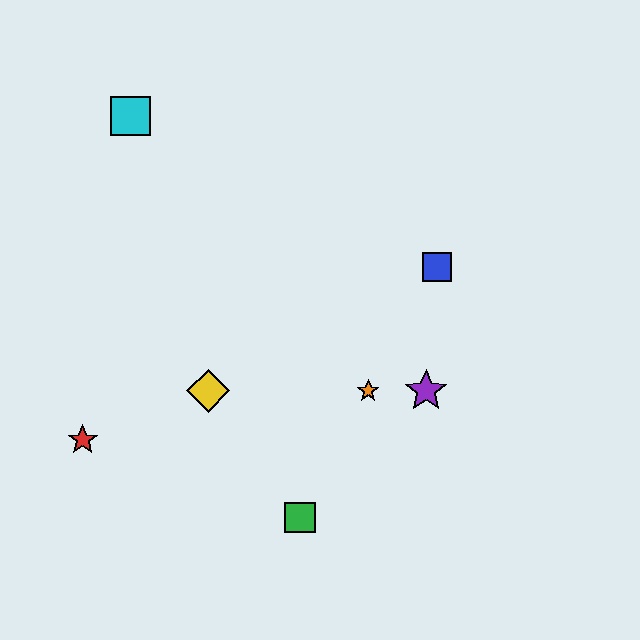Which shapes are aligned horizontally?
The yellow diamond, the purple star, the orange star are aligned horizontally.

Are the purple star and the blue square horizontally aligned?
No, the purple star is at y≈391 and the blue square is at y≈267.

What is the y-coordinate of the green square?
The green square is at y≈518.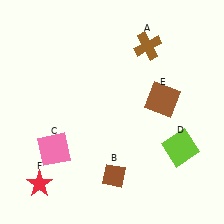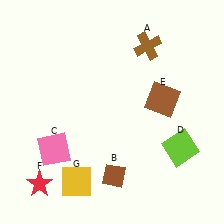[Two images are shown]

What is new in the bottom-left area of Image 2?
A yellow square (G) was added in the bottom-left area of Image 2.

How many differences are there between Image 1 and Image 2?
There is 1 difference between the two images.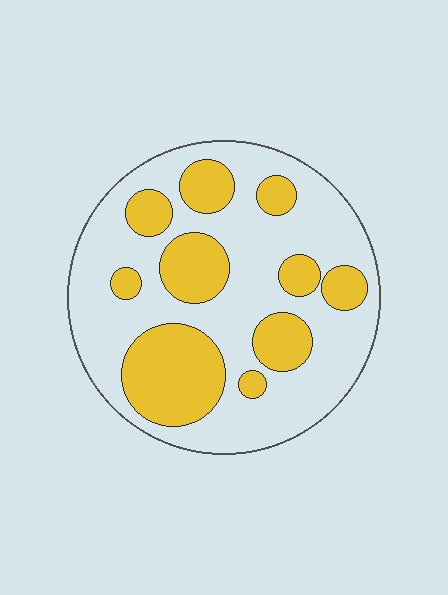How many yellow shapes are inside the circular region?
10.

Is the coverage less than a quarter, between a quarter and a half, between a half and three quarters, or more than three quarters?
Between a quarter and a half.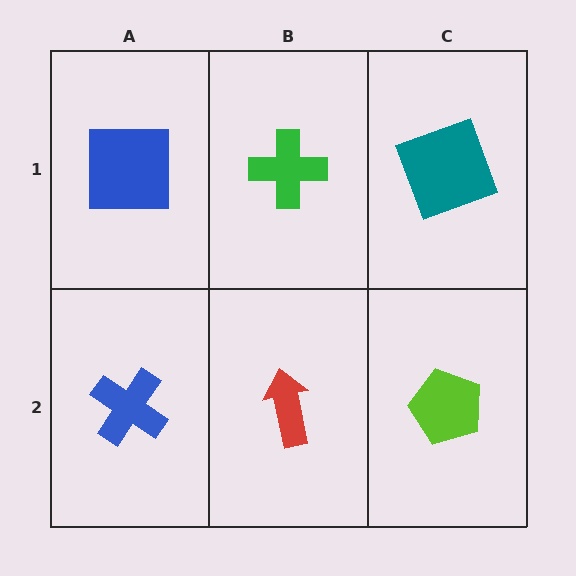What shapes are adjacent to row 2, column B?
A green cross (row 1, column B), a blue cross (row 2, column A), a lime pentagon (row 2, column C).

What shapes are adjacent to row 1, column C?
A lime pentagon (row 2, column C), a green cross (row 1, column B).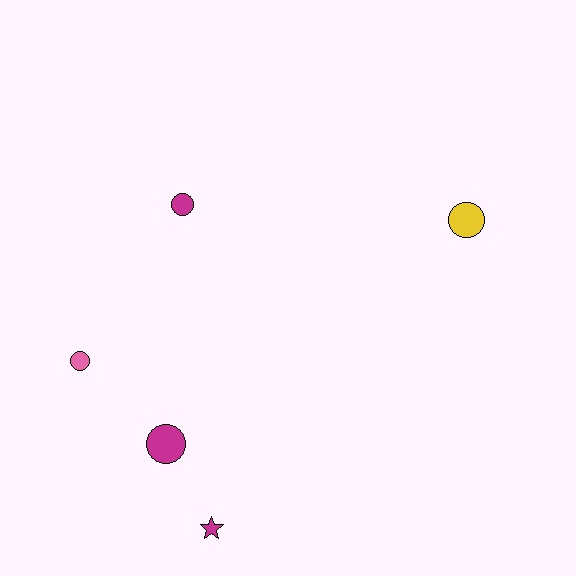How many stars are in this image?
There is 1 star.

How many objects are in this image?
There are 5 objects.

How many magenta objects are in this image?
There are 3 magenta objects.